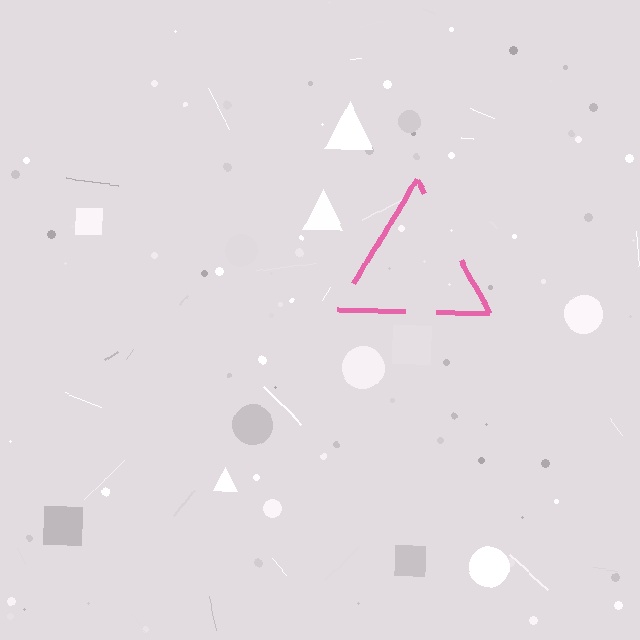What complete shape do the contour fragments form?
The contour fragments form a triangle.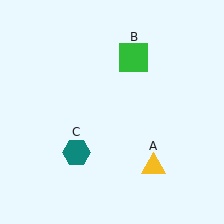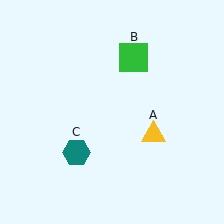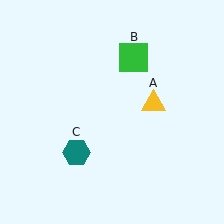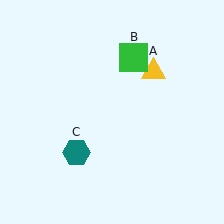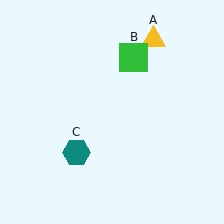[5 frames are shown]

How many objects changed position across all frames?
1 object changed position: yellow triangle (object A).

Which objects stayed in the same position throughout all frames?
Green square (object B) and teal hexagon (object C) remained stationary.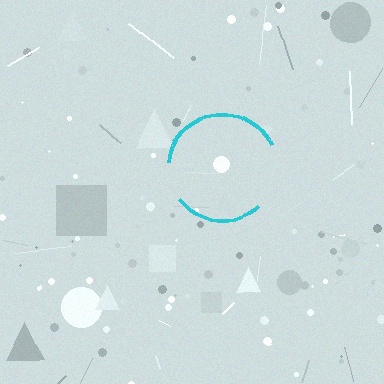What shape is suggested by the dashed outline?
The dashed outline suggests a circle.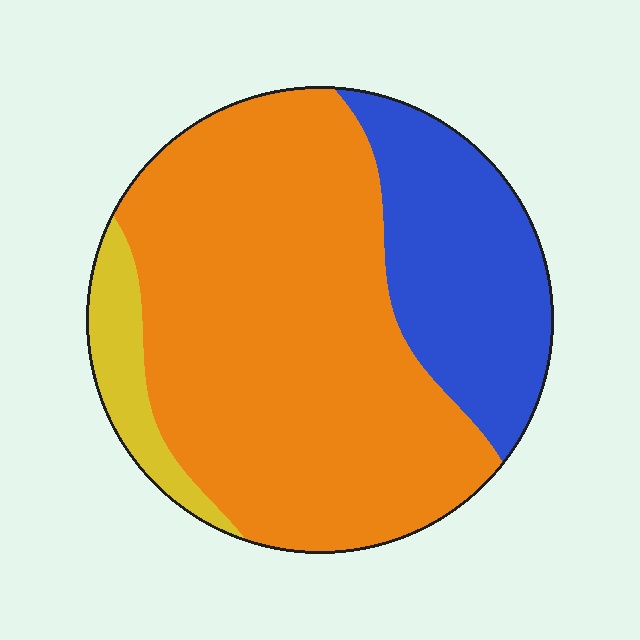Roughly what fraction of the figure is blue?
Blue covers 25% of the figure.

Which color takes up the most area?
Orange, at roughly 65%.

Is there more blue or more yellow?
Blue.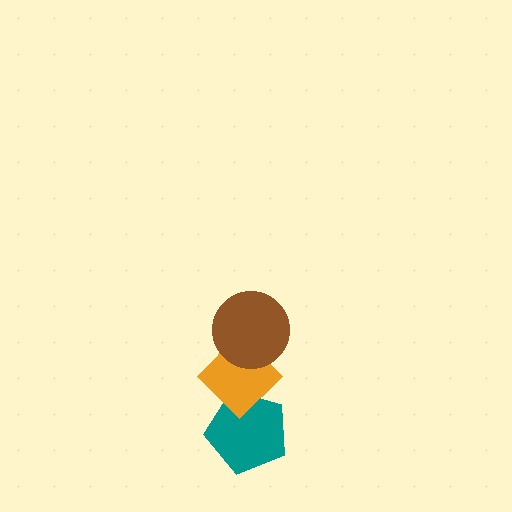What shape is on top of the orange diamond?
The brown circle is on top of the orange diamond.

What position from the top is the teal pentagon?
The teal pentagon is 3rd from the top.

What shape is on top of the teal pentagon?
The orange diamond is on top of the teal pentagon.